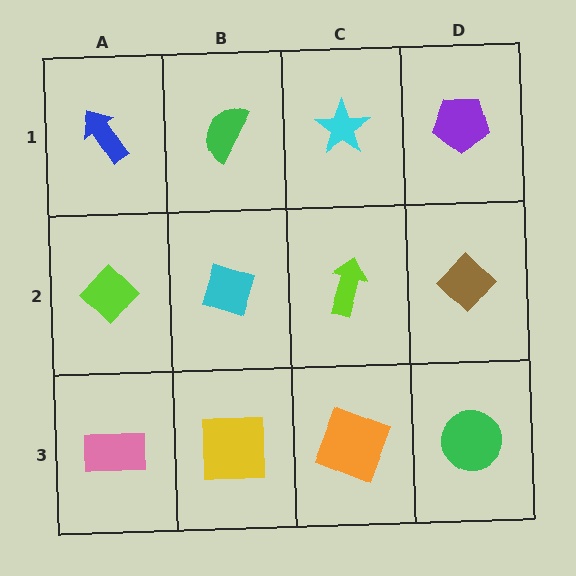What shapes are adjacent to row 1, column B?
A cyan diamond (row 2, column B), a blue arrow (row 1, column A), a cyan star (row 1, column C).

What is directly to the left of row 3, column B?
A pink rectangle.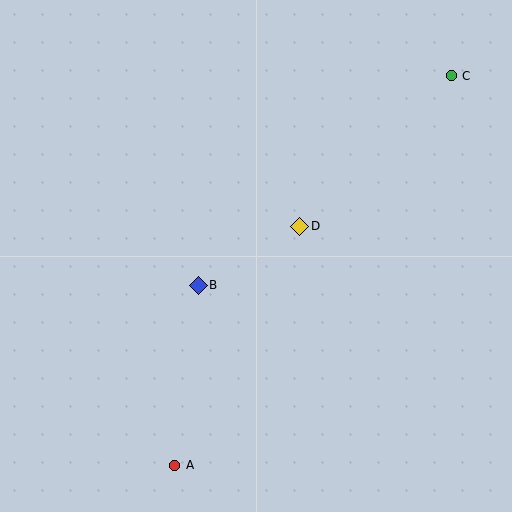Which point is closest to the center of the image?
Point D at (300, 226) is closest to the center.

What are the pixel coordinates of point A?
Point A is at (175, 465).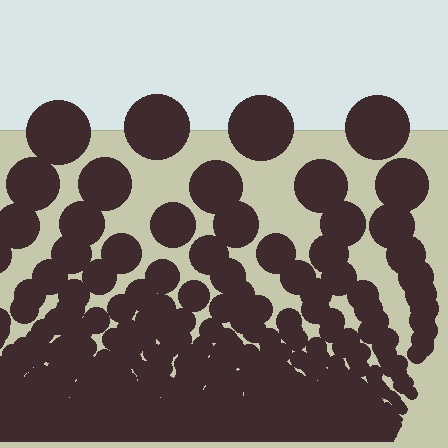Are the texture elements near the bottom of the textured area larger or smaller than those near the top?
Smaller. The gradient is inverted — elements near the bottom are smaller and denser.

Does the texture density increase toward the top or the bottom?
Density increases toward the bottom.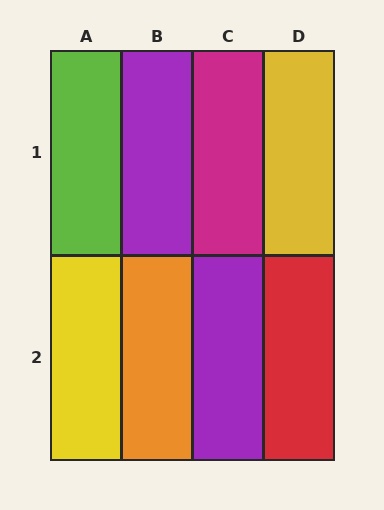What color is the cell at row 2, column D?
Red.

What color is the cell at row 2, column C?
Purple.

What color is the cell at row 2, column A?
Yellow.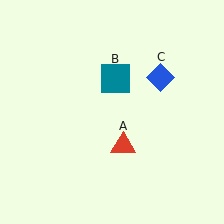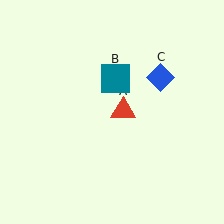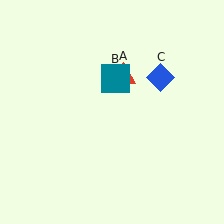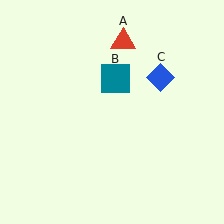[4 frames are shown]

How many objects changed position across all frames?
1 object changed position: red triangle (object A).